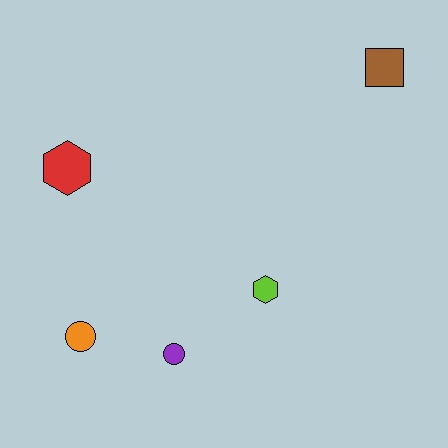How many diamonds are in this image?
There are no diamonds.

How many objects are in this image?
There are 5 objects.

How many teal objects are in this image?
There are no teal objects.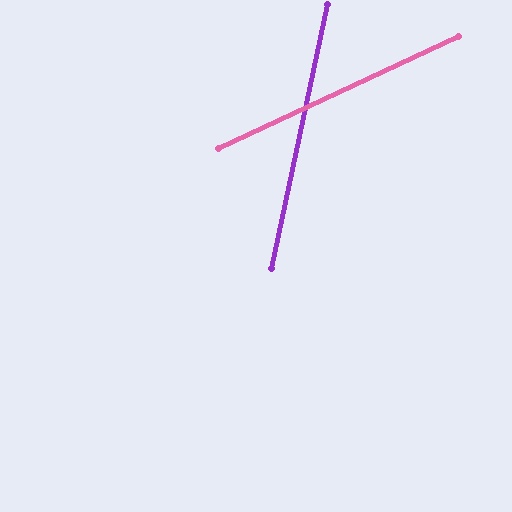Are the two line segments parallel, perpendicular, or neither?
Neither parallel nor perpendicular — they differ by about 53°.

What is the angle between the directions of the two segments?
Approximately 53 degrees.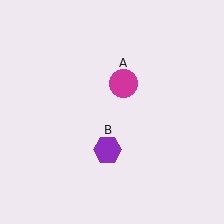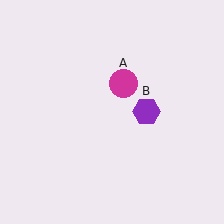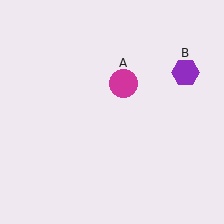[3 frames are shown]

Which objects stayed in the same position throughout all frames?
Magenta circle (object A) remained stationary.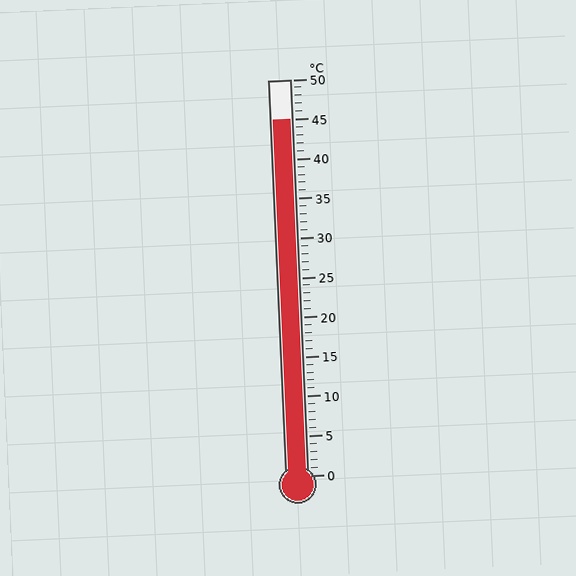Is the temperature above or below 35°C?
The temperature is above 35°C.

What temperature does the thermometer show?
The thermometer shows approximately 45°C.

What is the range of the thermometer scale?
The thermometer scale ranges from 0°C to 50°C.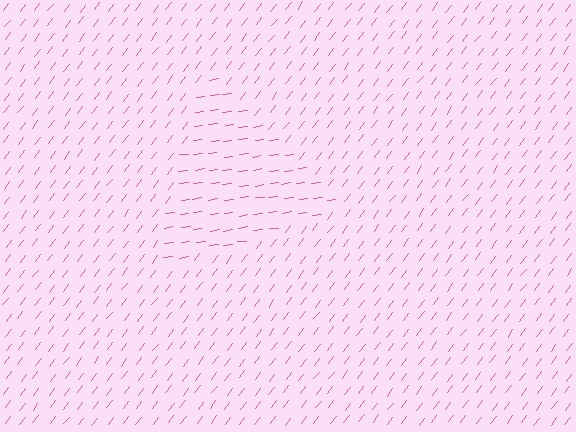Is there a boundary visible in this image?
Yes, there is a texture boundary formed by a change in line orientation.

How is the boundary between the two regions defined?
The boundary is defined purely by a change in line orientation (approximately 45 degrees difference). All lines are the same color and thickness.